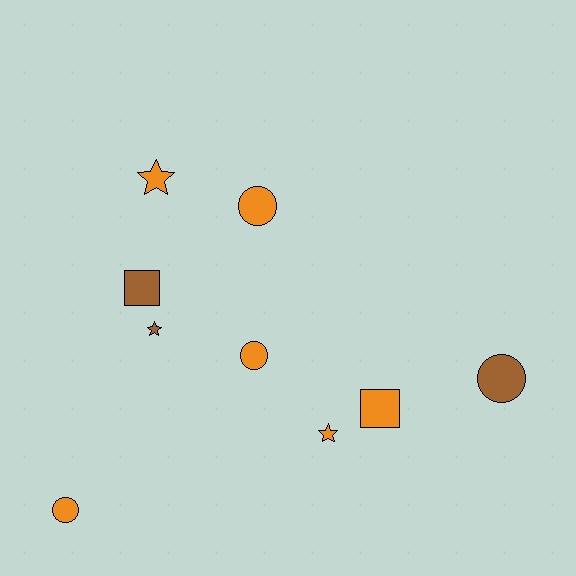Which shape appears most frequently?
Circle, with 4 objects.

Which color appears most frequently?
Orange, with 6 objects.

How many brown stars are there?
There is 1 brown star.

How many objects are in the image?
There are 9 objects.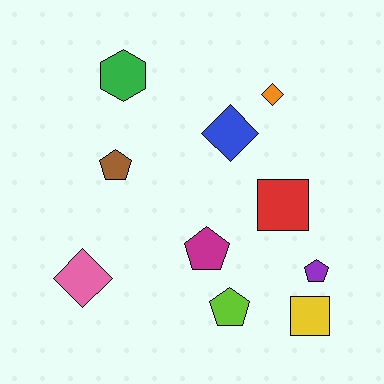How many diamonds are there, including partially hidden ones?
There are 3 diamonds.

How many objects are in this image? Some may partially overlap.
There are 10 objects.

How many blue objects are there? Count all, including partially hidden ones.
There is 1 blue object.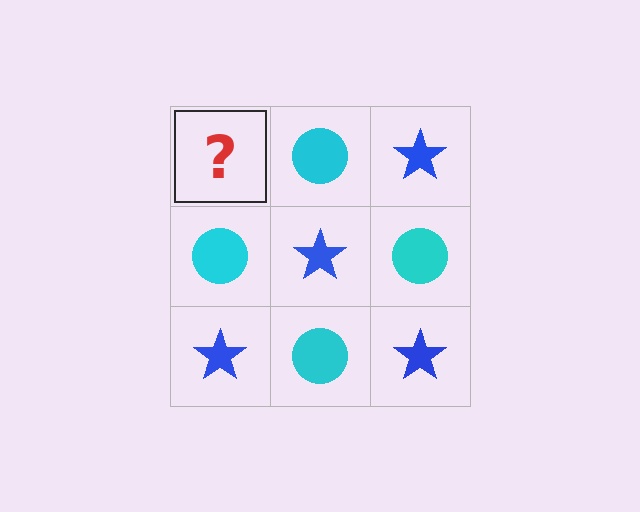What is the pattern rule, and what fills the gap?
The rule is that it alternates blue star and cyan circle in a checkerboard pattern. The gap should be filled with a blue star.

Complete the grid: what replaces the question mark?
The question mark should be replaced with a blue star.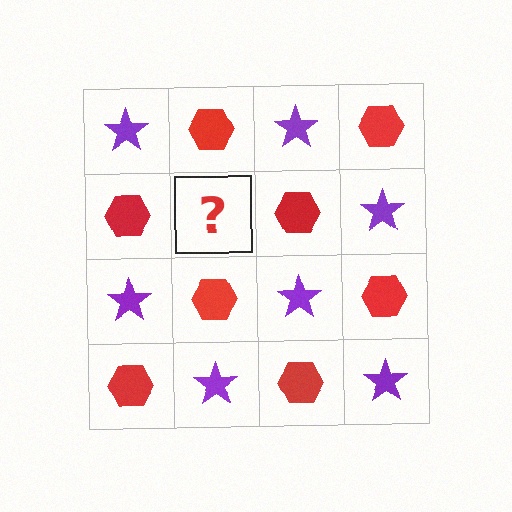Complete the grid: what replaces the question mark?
The question mark should be replaced with a purple star.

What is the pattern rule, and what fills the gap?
The rule is that it alternates purple star and red hexagon in a checkerboard pattern. The gap should be filled with a purple star.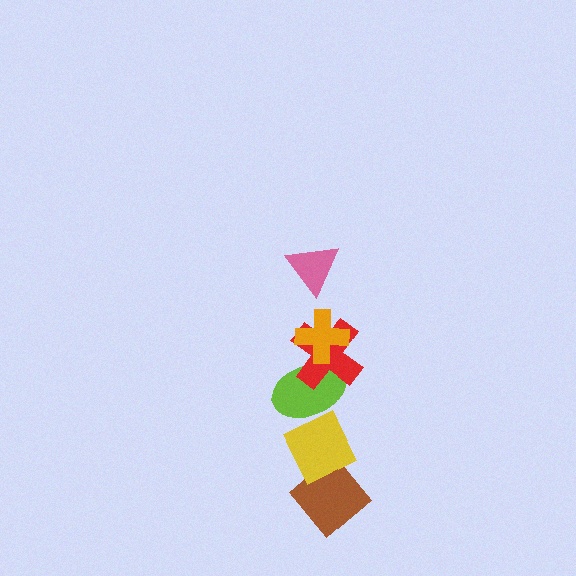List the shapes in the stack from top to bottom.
From top to bottom: the pink triangle, the orange cross, the red cross, the lime ellipse, the yellow diamond, the brown diamond.